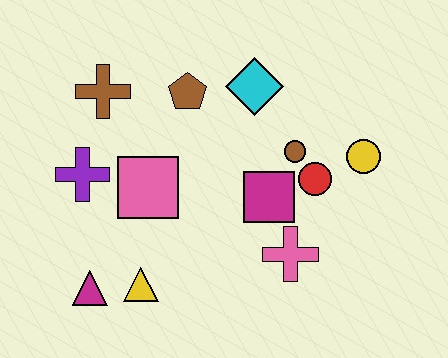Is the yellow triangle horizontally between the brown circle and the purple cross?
Yes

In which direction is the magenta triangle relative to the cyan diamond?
The magenta triangle is below the cyan diamond.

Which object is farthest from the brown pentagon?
The magenta triangle is farthest from the brown pentagon.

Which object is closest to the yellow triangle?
The magenta triangle is closest to the yellow triangle.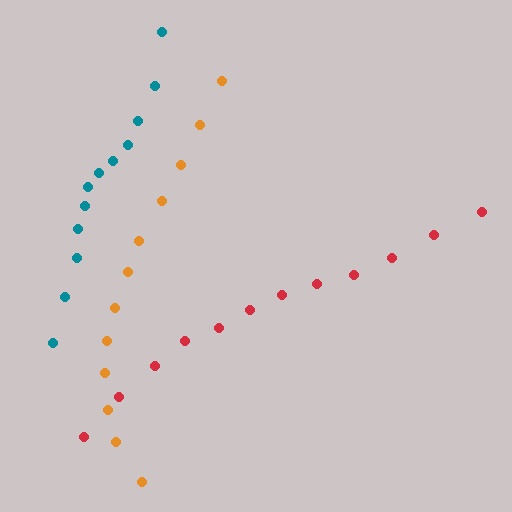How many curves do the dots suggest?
There are 3 distinct paths.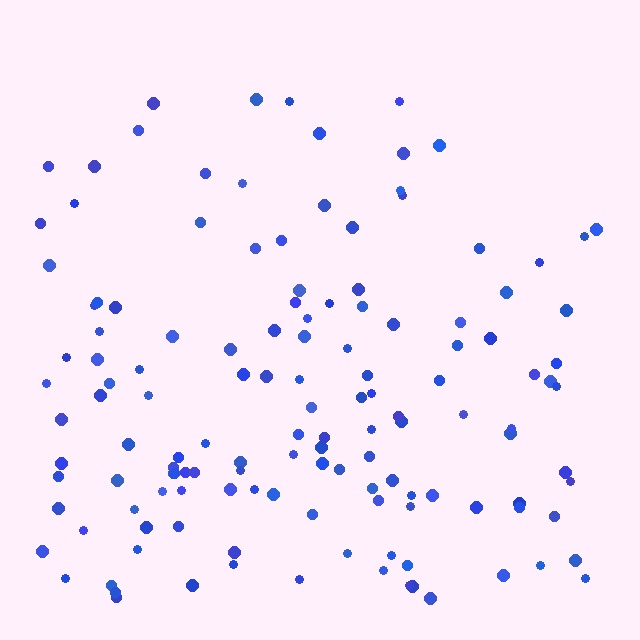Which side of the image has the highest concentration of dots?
The bottom.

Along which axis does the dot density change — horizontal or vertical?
Vertical.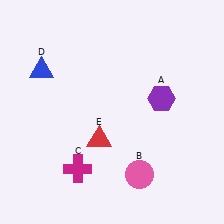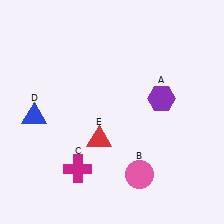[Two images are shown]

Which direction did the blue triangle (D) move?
The blue triangle (D) moved down.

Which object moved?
The blue triangle (D) moved down.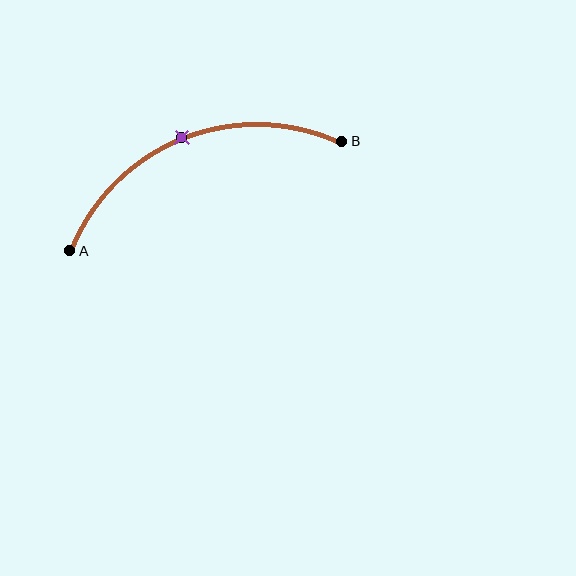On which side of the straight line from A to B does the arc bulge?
The arc bulges above the straight line connecting A and B.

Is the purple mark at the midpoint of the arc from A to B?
Yes. The purple mark lies on the arc at equal arc-length from both A and B — it is the arc midpoint.